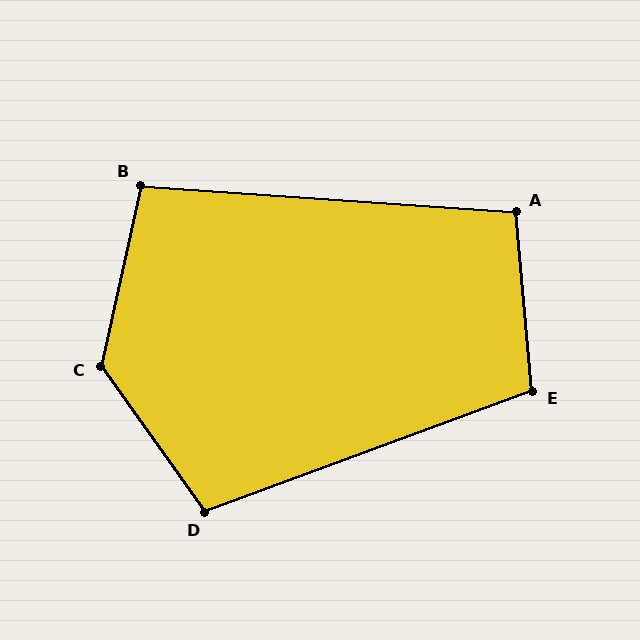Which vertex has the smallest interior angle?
B, at approximately 99 degrees.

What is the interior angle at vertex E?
Approximately 105 degrees (obtuse).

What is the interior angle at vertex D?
Approximately 105 degrees (obtuse).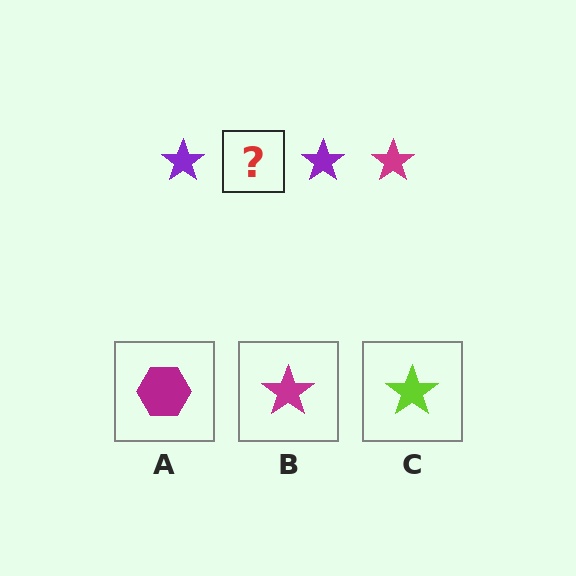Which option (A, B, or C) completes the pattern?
B.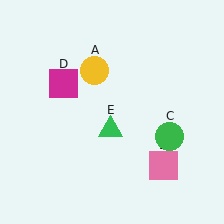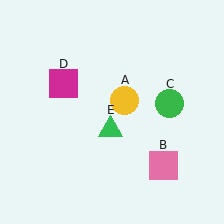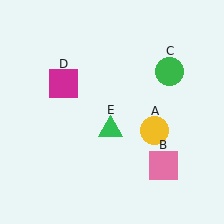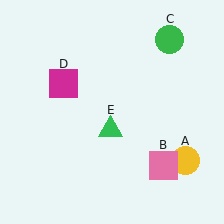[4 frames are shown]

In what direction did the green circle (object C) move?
The green circle (object C) moved up.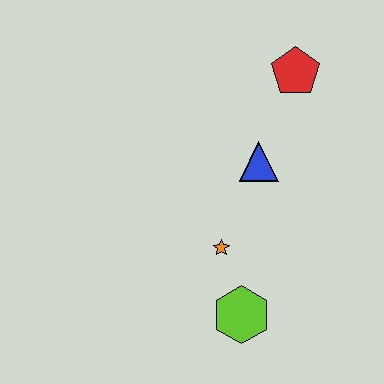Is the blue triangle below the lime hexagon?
No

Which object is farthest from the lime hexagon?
The red pentagon is farthest from the lime hexagon.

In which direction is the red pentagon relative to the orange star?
The red pentagon is above the orange star.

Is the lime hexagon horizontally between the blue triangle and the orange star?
Yes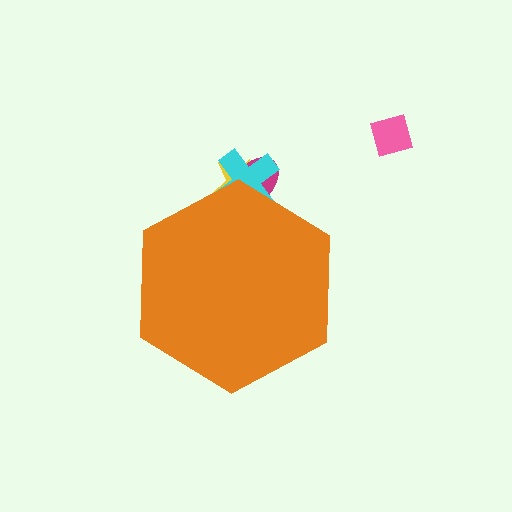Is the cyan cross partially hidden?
Yes, the cyan cross is partially hidden behind the orange hexagon.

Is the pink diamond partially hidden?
No, the pink diamond is fully visible.